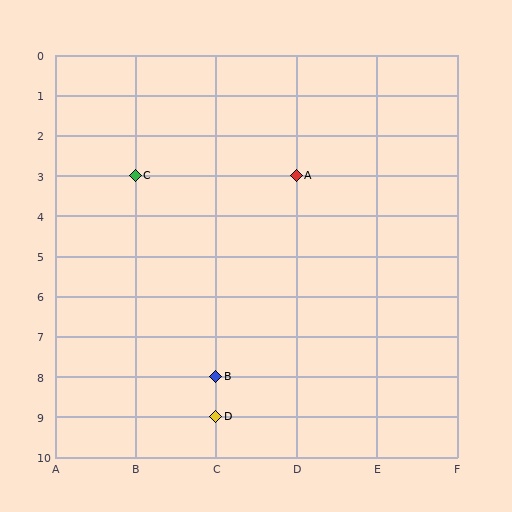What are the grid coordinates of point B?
Point B is at grid coordinates (C, 8).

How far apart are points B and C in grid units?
Points B and C are 1 column and 5 rows apart (about 5.1 grid units diagonally).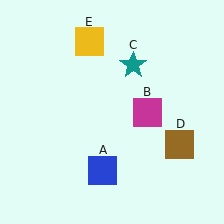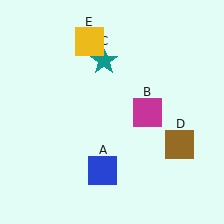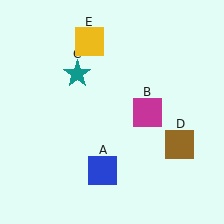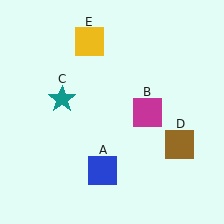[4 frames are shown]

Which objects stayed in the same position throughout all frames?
Blue square (object A) and magenta square (object B) and brown square (object D) and yellow square (object E) remained stationary.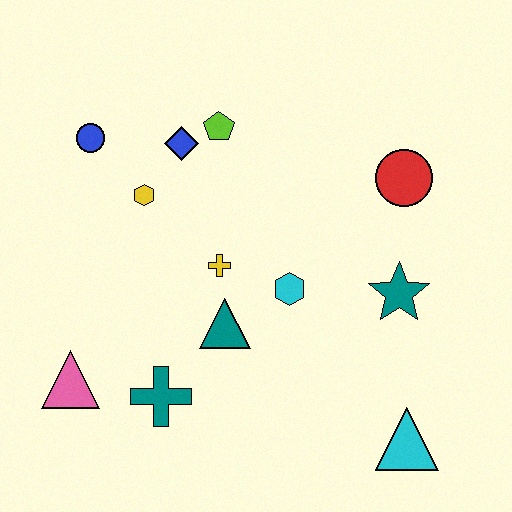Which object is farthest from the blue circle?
The cyan triangle is farthest from the blue circle.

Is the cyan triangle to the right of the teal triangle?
Yes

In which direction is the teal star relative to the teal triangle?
The teal star is to the right of the teal triangle.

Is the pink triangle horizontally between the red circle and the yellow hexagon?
No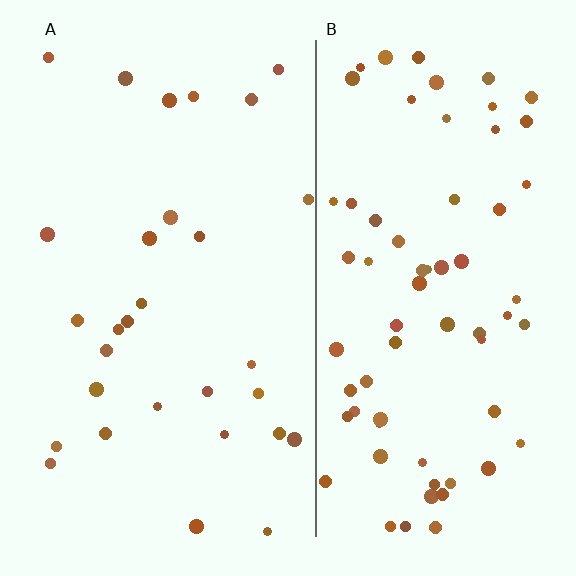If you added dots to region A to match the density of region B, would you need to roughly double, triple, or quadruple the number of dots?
Approximately double.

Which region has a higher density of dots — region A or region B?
B (the right).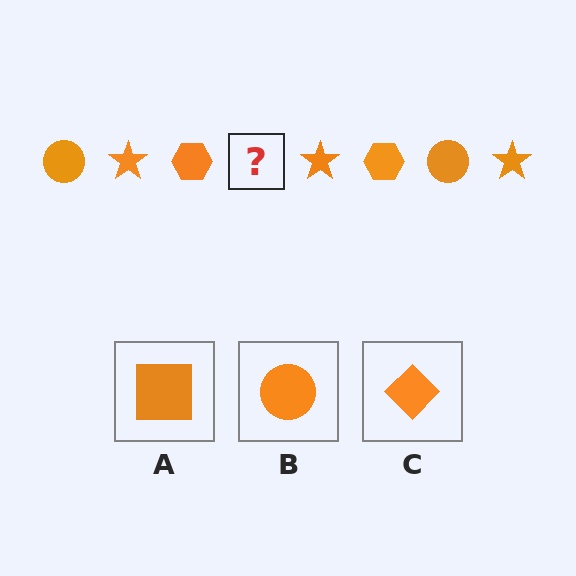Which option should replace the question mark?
Option B.